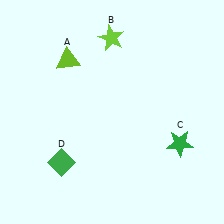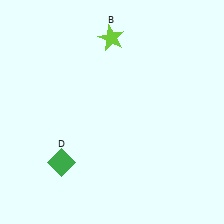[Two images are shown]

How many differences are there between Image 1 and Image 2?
There are 2 differences between the two images.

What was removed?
The lime triangle (A), the green star (C) were removed in Image 2.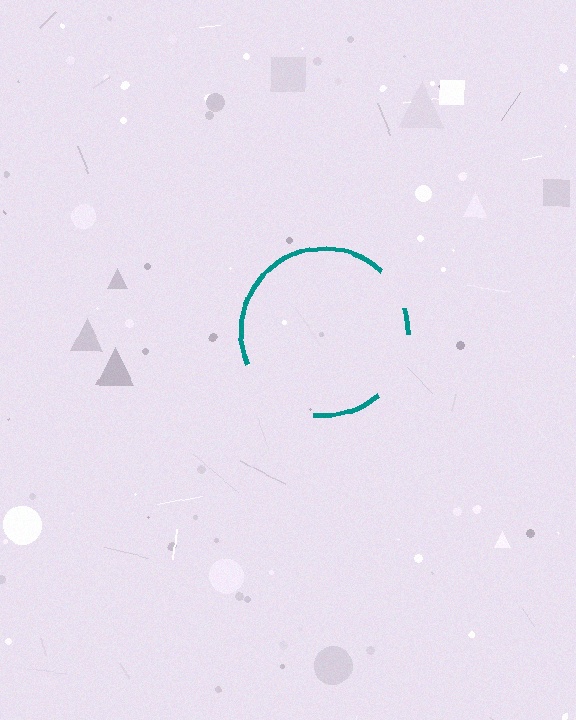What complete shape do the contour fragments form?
The contour fragments form a circle.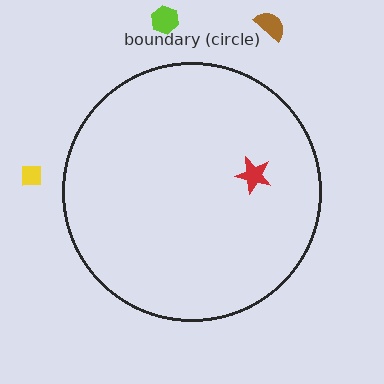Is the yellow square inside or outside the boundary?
Outside.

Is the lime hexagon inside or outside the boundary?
Outside.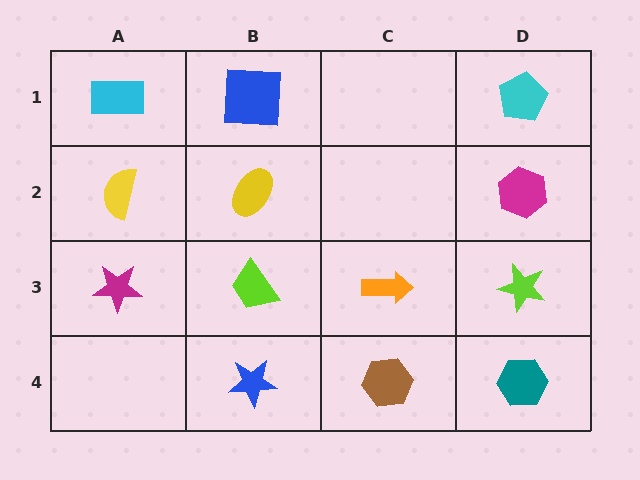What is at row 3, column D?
A lime star.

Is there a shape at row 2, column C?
No, that cell is empty.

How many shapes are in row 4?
3 shapes.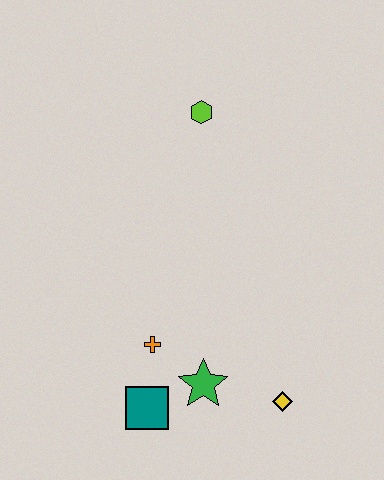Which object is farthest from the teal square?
The lime hexagon is farthest from the teal square.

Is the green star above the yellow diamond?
Yes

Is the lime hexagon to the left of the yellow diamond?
Yes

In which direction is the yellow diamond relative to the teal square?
The yellow diamond is to the right of the teal square.